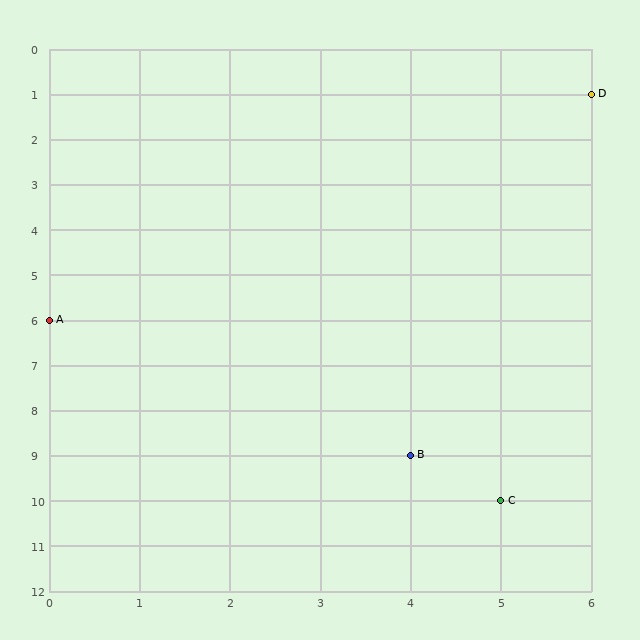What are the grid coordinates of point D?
Point D is at grid coordinates (6, 1).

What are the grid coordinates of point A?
Point A is at grid coordinates (0, 6).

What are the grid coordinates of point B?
Point B is at grid coordinates (4, 9).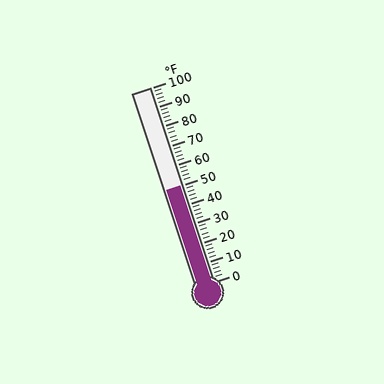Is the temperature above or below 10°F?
The temperature is above 10°F.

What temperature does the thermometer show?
The thermometer shows approximately 50°F.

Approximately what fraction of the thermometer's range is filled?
The thermometer is filled to approximately 50% of its range.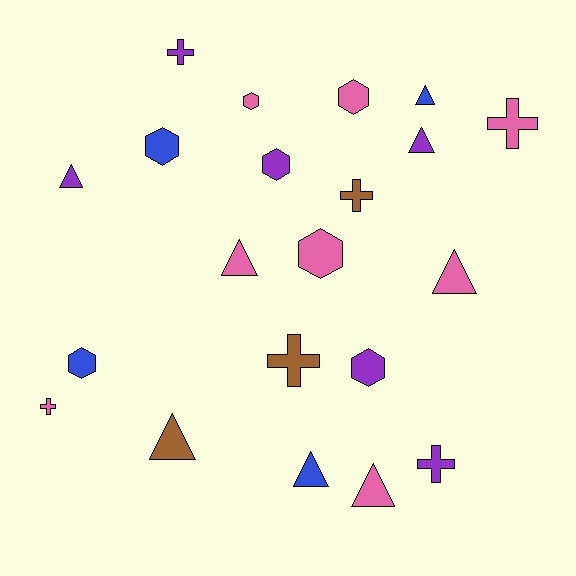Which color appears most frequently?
Pink, with 8 objects.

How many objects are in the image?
There are 21 objects.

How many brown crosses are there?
There are 2 brown crosses.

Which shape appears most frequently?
Triangle, with 8 objects.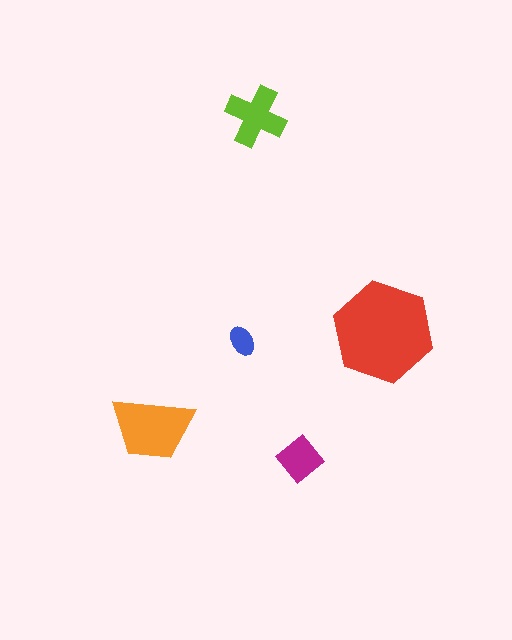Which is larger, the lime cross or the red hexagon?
The red hexagon.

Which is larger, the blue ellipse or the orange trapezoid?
The orange trapezoid.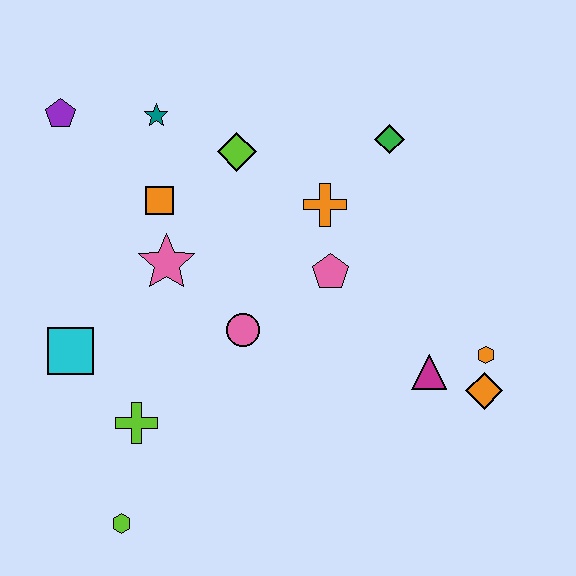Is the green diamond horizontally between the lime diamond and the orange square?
No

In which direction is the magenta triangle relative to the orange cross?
The magenta triangle is below the orange cross.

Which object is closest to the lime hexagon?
The lime cross is closest to the lime hexagon.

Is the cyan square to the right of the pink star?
No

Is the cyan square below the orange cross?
Yes